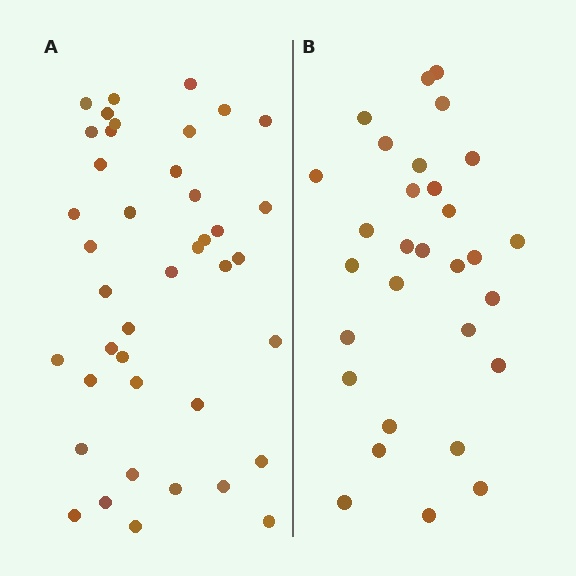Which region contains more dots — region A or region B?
Region A (the left region) has more dots.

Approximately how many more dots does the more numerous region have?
Region A has roughly 12 or so more dots than region B.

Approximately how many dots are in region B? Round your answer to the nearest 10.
About 30 dots.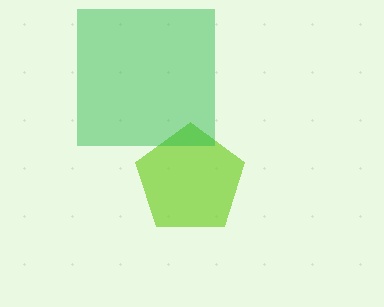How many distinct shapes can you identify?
There are 2 distinct shapes: a lime pentagon, a green square.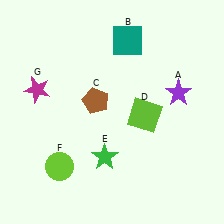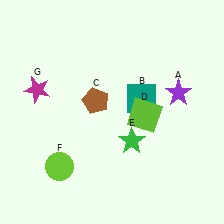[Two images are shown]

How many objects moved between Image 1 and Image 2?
2 objects moved between the two images.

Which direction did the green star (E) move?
The green star (E) moved right.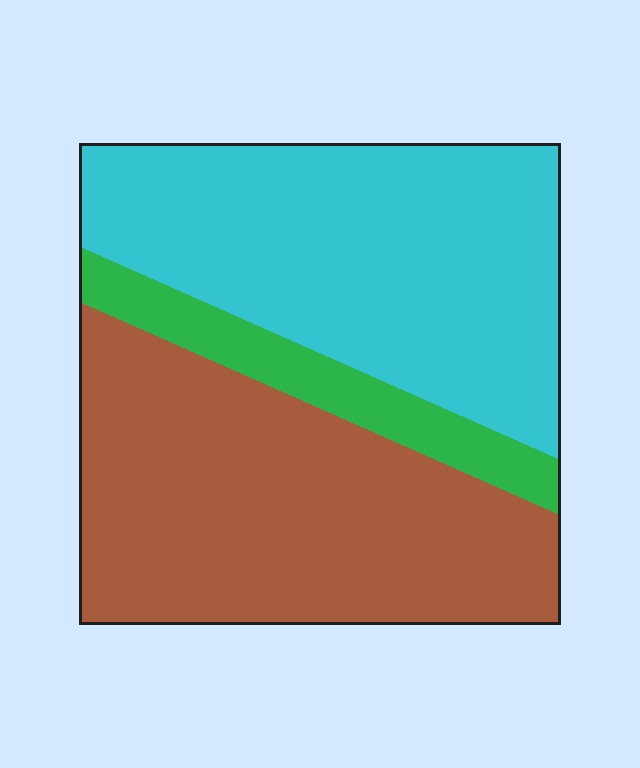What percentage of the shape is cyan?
Cyan takes up about two fifths (2/5) of the shape.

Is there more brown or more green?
Brown.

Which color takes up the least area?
Green, at roughly 10%.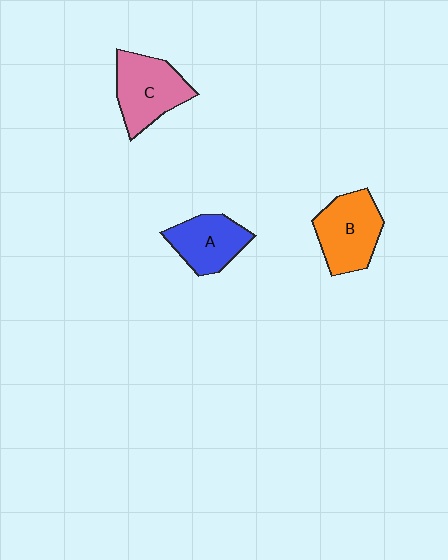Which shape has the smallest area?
Shape A (blue).